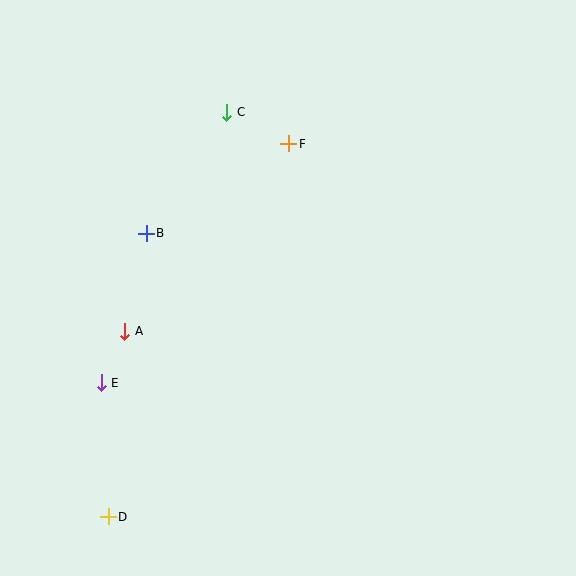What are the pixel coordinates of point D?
Point D is at (108, 517).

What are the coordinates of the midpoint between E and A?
The midpoint between E and A is at (113, 357).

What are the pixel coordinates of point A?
Point A is at (125, 331).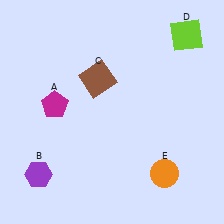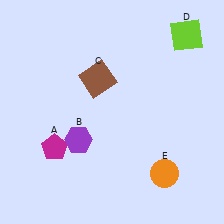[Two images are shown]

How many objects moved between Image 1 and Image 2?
2 objects moved between the two images.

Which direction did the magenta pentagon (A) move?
The magenta pentagon (A) moved down.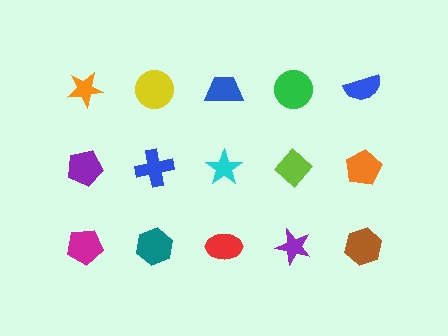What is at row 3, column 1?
A magenta pentagon.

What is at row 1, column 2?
A yellow circle.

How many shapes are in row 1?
5 shapes.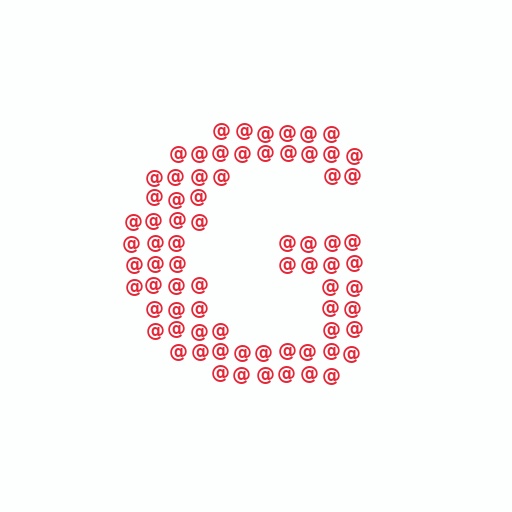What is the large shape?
The large shape is the letter G.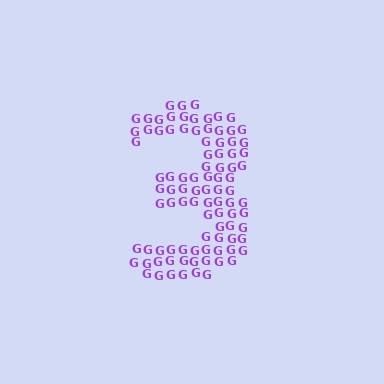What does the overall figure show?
The overall figure shows the digit 3.